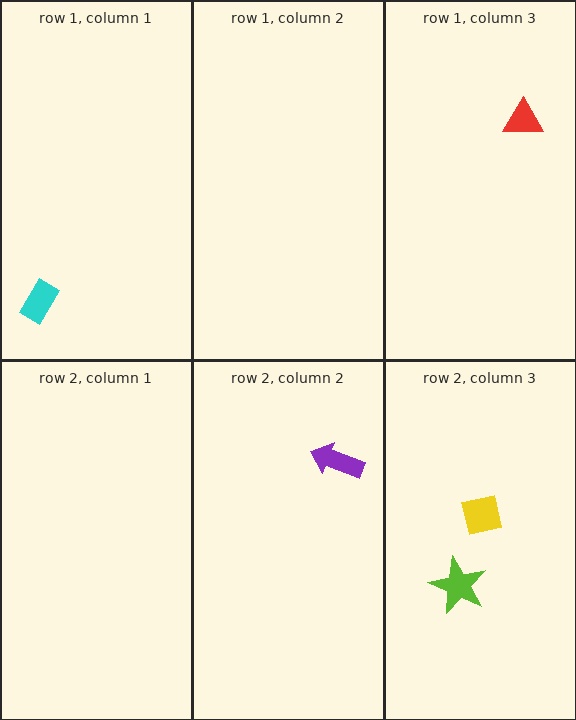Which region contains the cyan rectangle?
The row 1, column 1 region.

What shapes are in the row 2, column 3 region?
The yellow square, the lime star.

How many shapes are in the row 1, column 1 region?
1.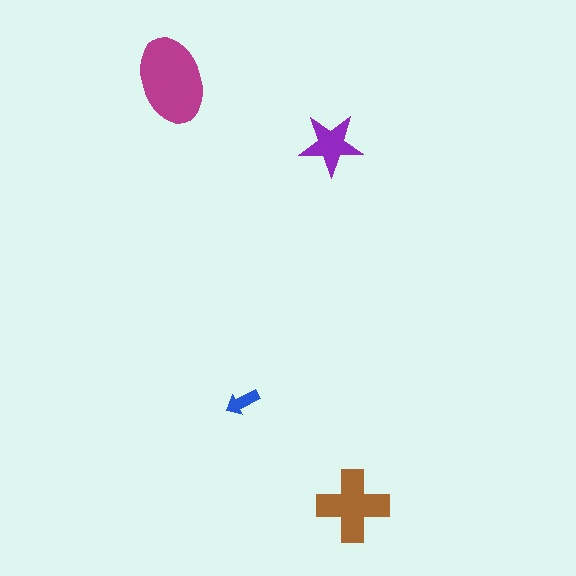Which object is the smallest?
The blue arrow.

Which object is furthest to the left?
The magenta ellipse is leftmost.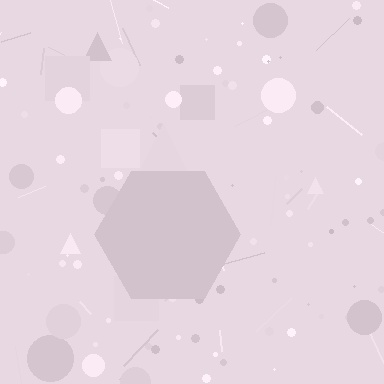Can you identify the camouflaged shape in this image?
The camouflaged shape is a hexagon.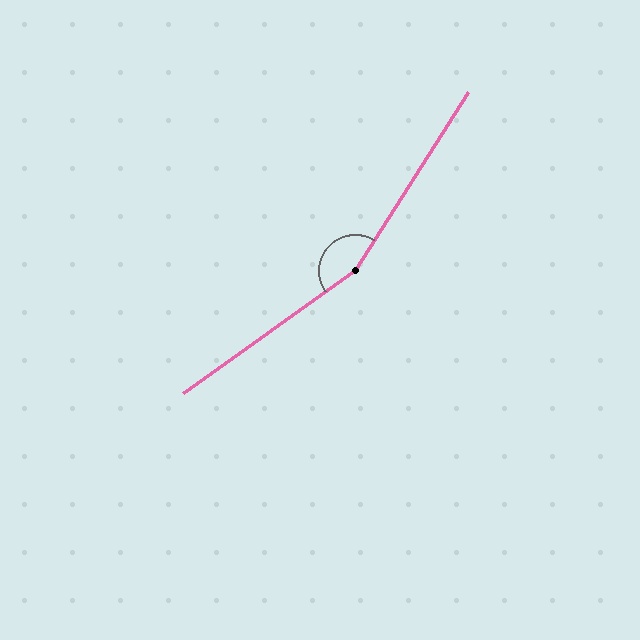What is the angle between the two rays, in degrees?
Approximately 158 degrees.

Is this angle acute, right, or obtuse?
It is obtuse.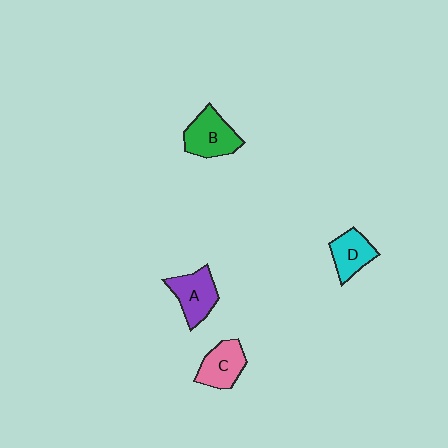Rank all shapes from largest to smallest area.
From largest to smallest: B (green), A (purple), C (pink), D (cyan).